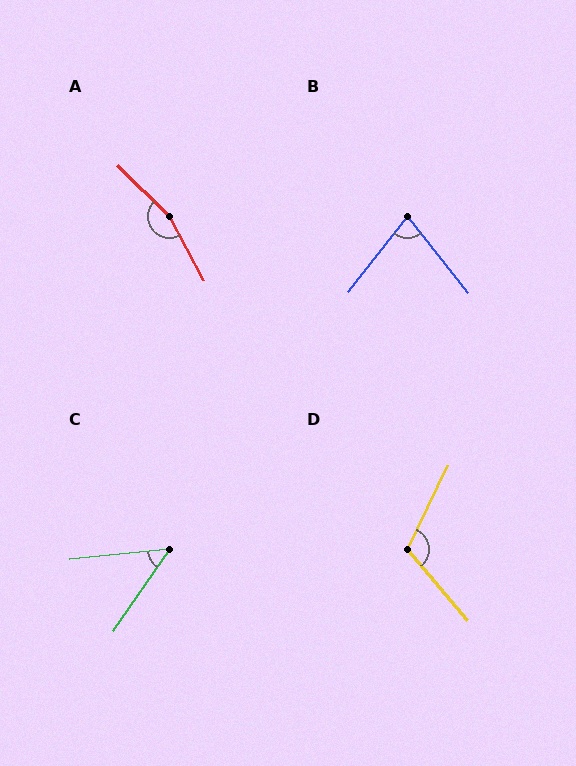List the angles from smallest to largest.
C (50°), B (77°), D (114°), A (163°).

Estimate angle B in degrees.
Approximately 77 degrees.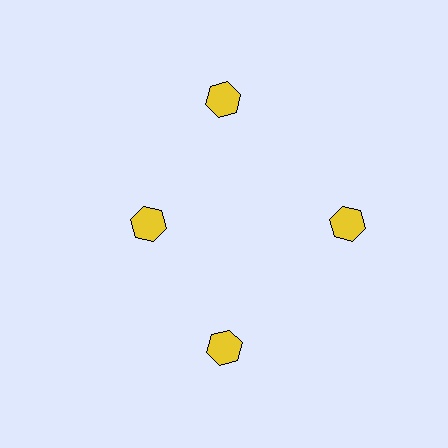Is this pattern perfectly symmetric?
No. The 4 yellow hexagons are arranged in a ring, but one element near the 9 o'clock position is pulled inward toward the center, breaking the 4-fold rotational symmetry.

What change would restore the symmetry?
The symmetry would be restored by moving it outward, back onto the ring so that all 4 hexagons sit at equal angles and equal distance from the center.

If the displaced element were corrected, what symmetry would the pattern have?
It would have 4-fold rotational symmetry — the pattern would map onto itself every 90 degrees.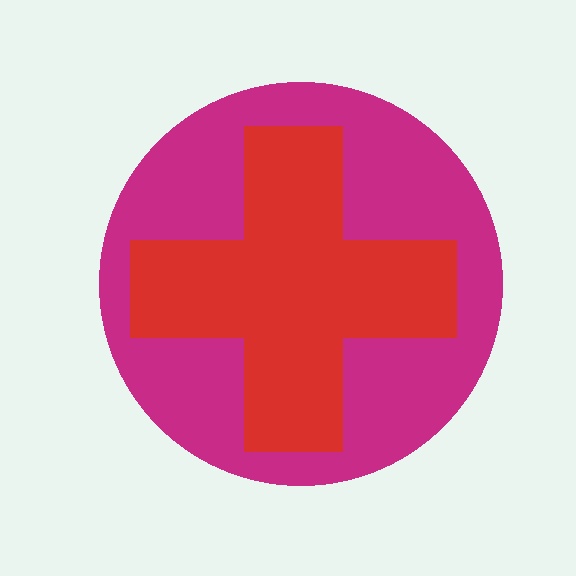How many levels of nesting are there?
2.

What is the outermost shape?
The magenta circle.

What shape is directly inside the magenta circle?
The red cross.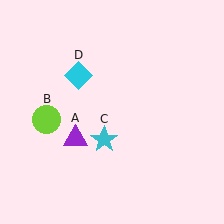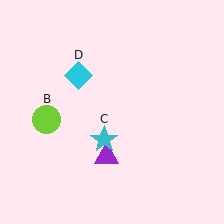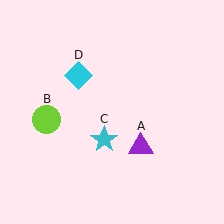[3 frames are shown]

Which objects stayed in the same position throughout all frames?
Lime circle (object B) and cyan star (object C) and cyan diamond (object D) remained stationary.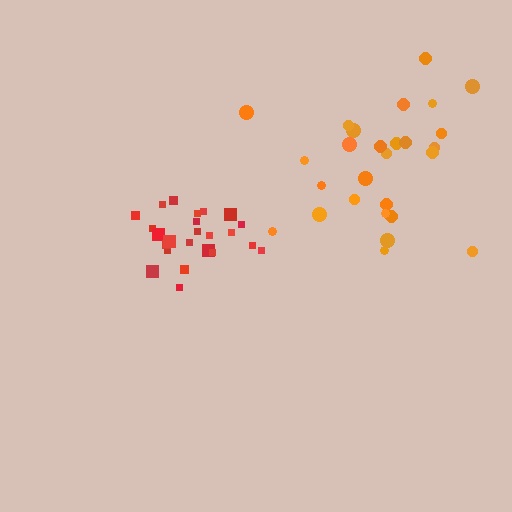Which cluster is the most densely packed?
Red.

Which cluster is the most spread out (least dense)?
Orange.